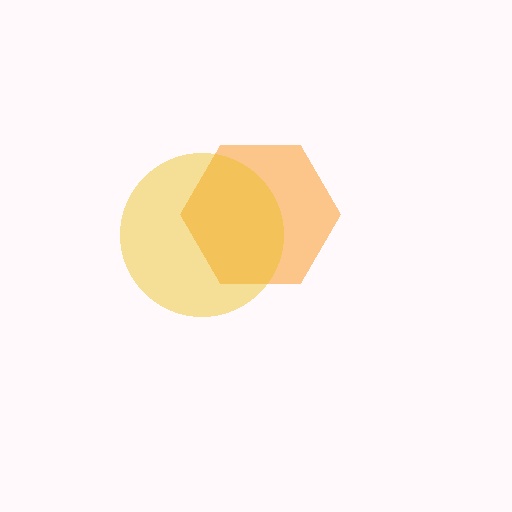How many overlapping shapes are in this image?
There are 2 overlapping shapes in the image.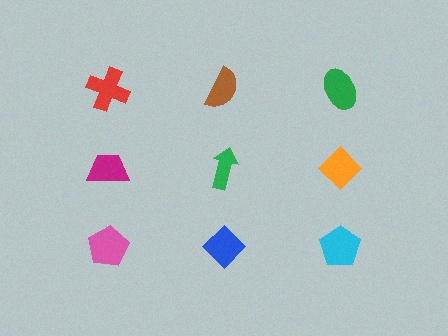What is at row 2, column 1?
A magenta trapezoid.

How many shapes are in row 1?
3 shapes.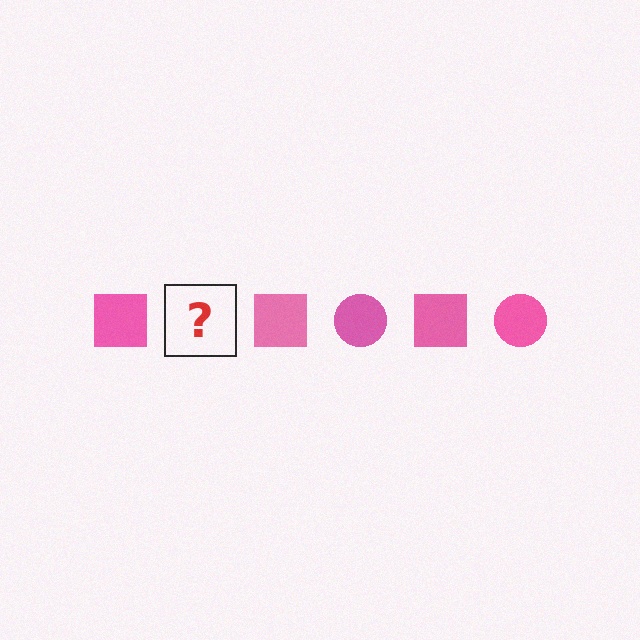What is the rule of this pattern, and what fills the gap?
The rule is that the pattern cycles through square, circle shapes in pink. The gap should be filled with a pink circle.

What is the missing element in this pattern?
The missing element is a pink circle.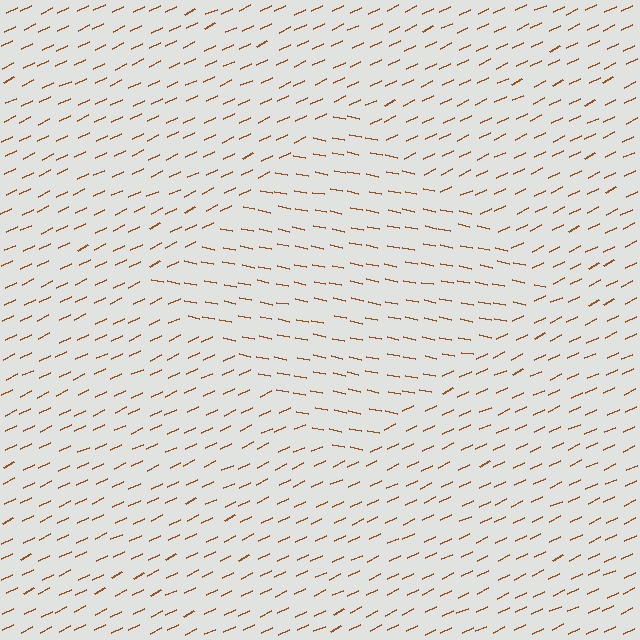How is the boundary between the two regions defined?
The boundary is defined purely by a change in line orientation (approximately 37 degrees difference). All lines are the same color and thickness.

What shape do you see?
I see a diamond.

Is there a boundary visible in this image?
Yes, there is a texture boundary formed by a change in line orientation.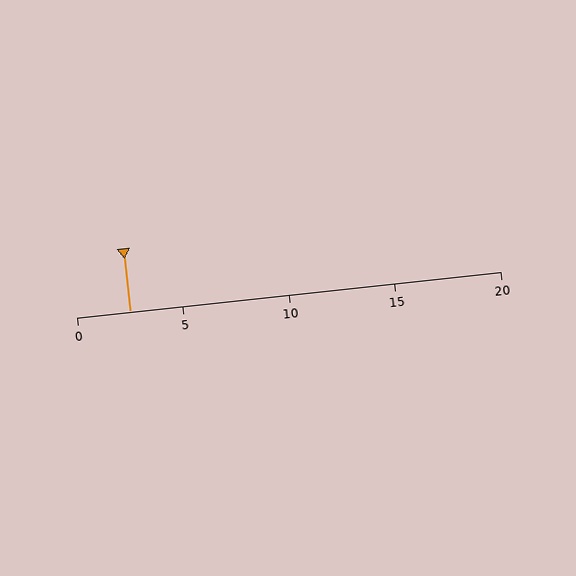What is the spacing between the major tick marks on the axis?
The major ticks are spaced 5 apart.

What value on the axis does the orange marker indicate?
The marker indicates approximately 2.5.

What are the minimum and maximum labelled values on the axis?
The axis runs from 0 to 20.